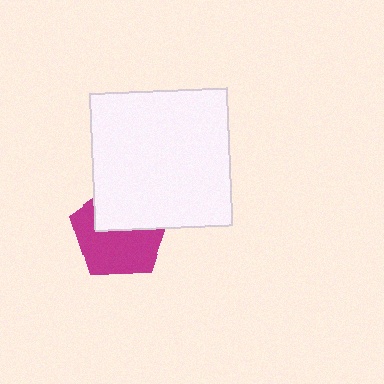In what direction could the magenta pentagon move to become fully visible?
The magenta pentagon could move down. That would shift it out from behind the white square entirely.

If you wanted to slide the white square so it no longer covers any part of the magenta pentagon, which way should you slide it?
Slide it up — that is the most direct way to separate the two shapes.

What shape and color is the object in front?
The object in front is a white square.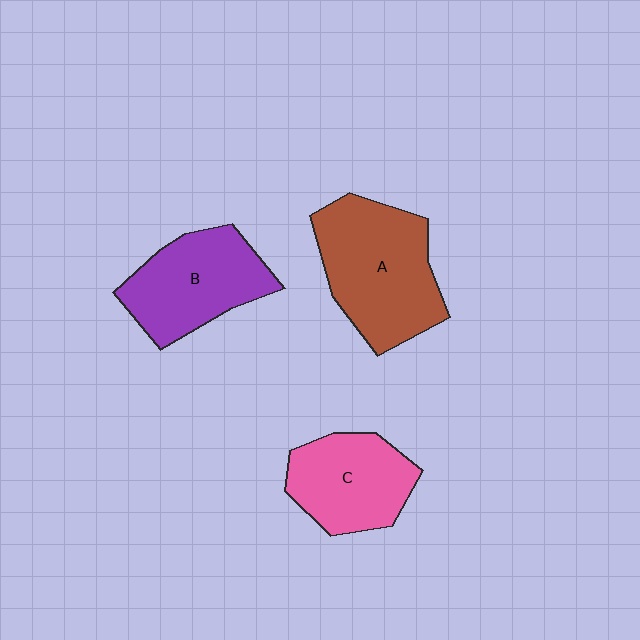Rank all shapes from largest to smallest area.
From largest to smallest: A (brown), B (purple), C (pink).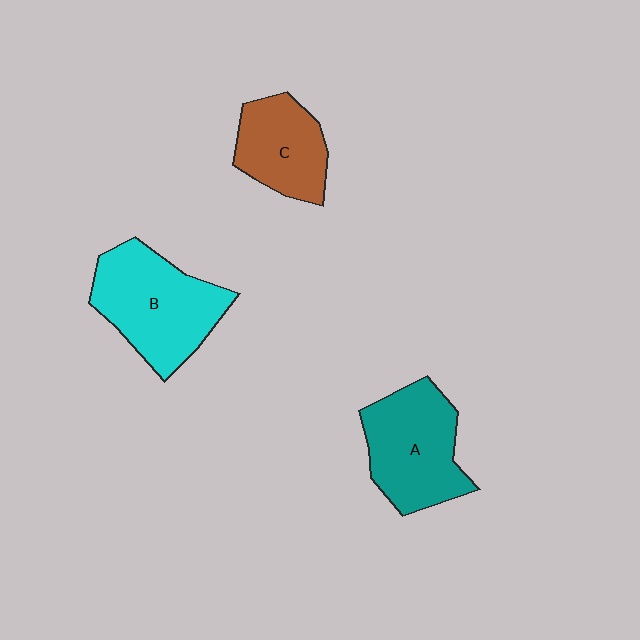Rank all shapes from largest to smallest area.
From largest to smallest: B (cyan), A (teal), C (brown).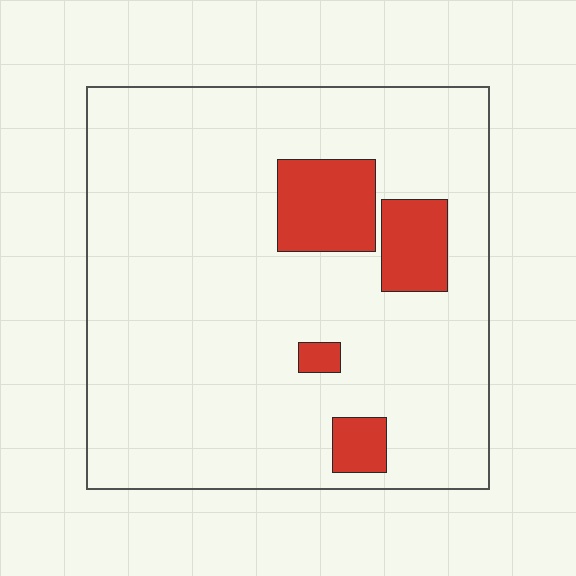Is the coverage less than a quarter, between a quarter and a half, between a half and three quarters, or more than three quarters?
Less than a quarter.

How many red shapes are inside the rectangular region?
4.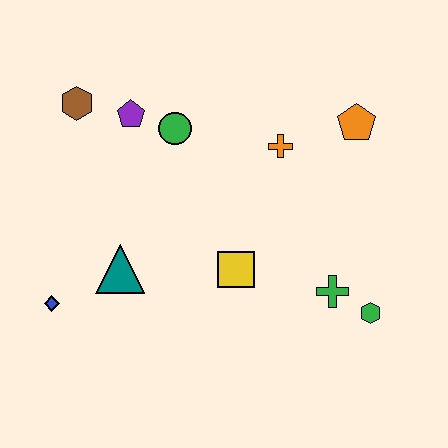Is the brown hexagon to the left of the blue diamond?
No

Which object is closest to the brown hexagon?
The purple pentagon is closest to the brown hexagon.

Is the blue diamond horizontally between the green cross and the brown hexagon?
No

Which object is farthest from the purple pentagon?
The green hexagon is farthest from the purple pentagon.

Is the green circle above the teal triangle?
Yes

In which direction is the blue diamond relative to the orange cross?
The blue diamond is to the left of the orange cross.